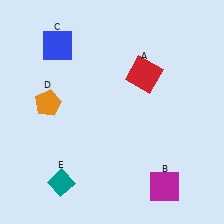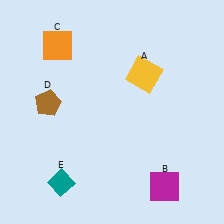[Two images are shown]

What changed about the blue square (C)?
In Image 1, C is blue. In Image 2, it changed to orange.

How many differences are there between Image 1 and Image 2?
There are 3 differences between the two images.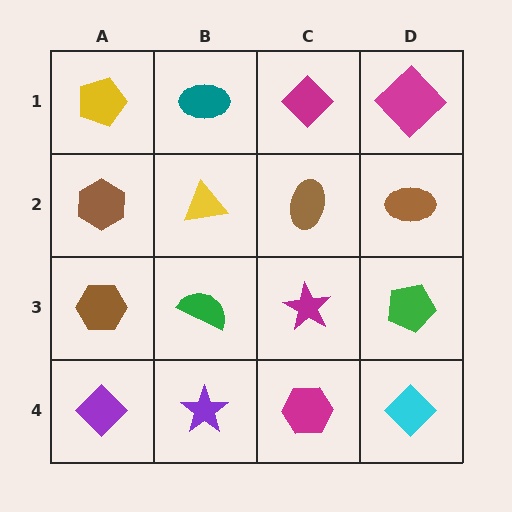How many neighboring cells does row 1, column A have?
2.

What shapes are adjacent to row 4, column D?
A green pentagon (row 3, column D), a magenta hexagon (row 4, column C).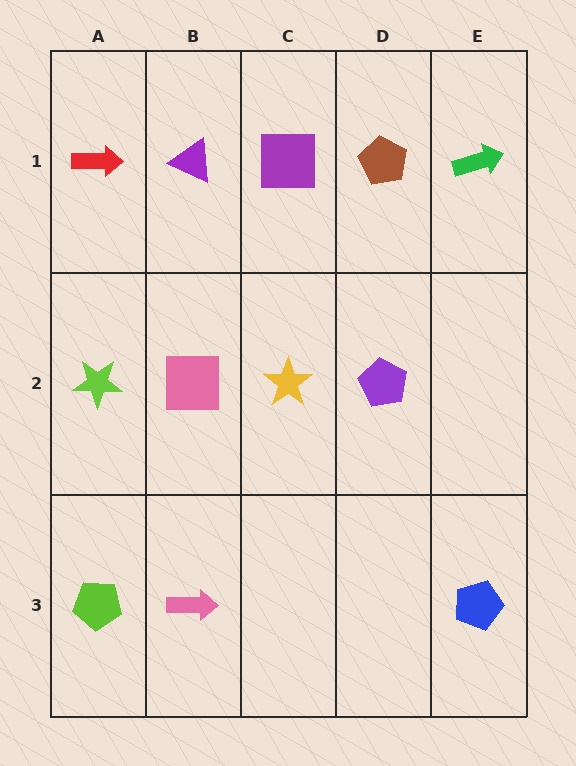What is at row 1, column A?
A red arrow.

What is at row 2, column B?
A pink square.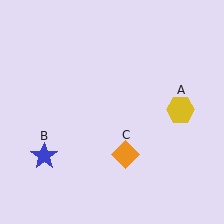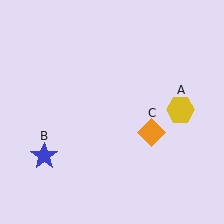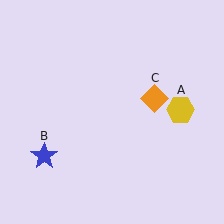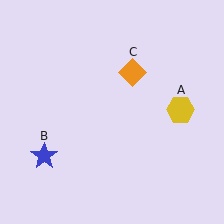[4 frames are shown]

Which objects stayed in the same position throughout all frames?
Yellow hexagon (object A) and blue star (object B) remained stationary.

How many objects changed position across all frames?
1 object changed position: orange diamond (object C).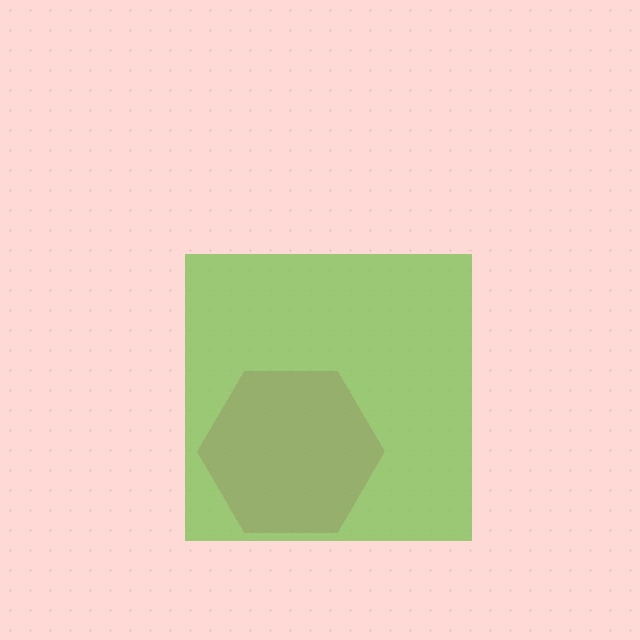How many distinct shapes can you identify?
There are 2 distinct shapes: a pink hexagon, a lime square.